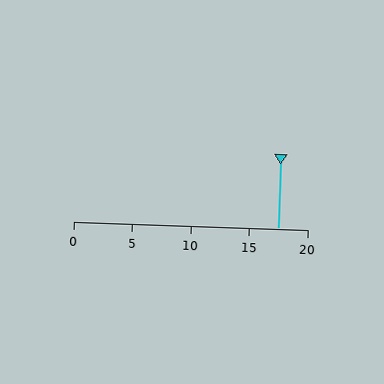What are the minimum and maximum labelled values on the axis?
The axis runs from 0 to 20.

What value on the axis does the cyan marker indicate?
The marker indicates approximately 17.5.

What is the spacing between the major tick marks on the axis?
The major ticks are spaced 5 apart.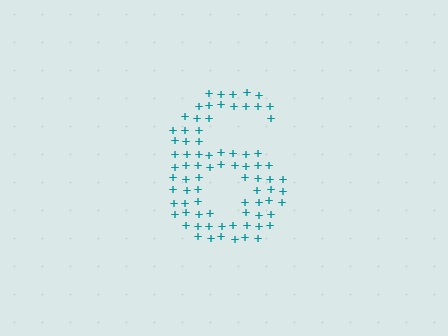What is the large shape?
The large shape is the digit 6.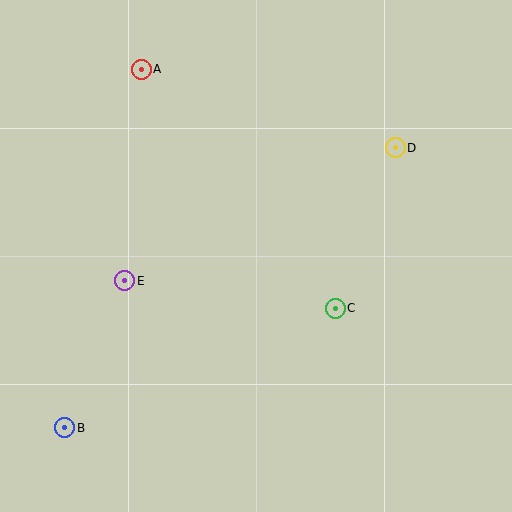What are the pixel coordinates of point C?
Point C is at (335, 308).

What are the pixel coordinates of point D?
Point D is at (395, 148).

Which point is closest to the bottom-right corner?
Point C is closest to the bottom-right corner.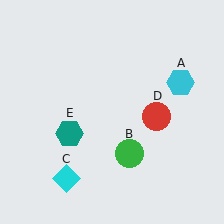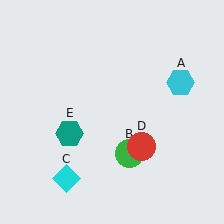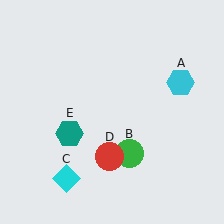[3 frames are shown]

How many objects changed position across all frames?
1 object changed position: red circle (object D).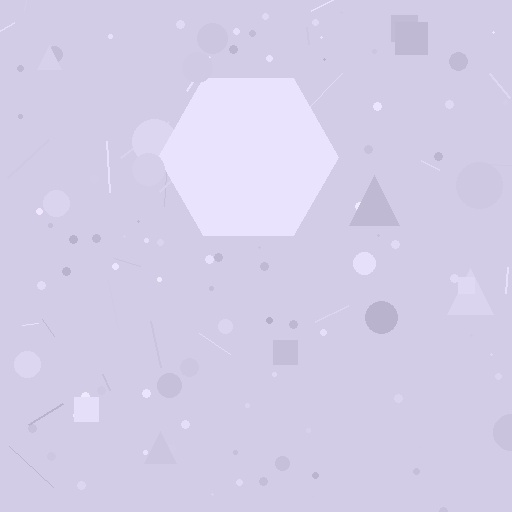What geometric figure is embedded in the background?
A hexagon is embedded in the background.